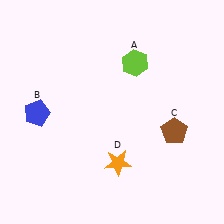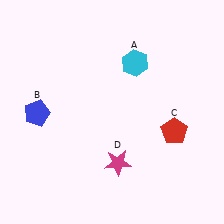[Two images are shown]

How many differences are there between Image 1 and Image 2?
There are 3 differences between the two images.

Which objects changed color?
A changed from lime to cyan. C changed from brown to red. D changed from orange to magenta.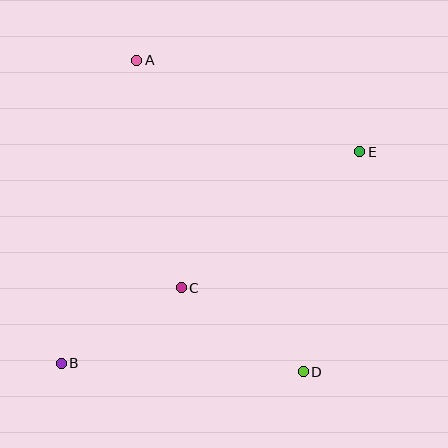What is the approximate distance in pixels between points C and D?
The distance between C and D is approximately 148 pixels.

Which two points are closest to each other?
Points B and C are closest to each other.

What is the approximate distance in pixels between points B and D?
The distance between B and D is approximately 242 pixels.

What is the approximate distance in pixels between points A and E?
The distance between A and E is approximately 241 pixels.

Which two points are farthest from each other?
Points B and E are farthest from each other.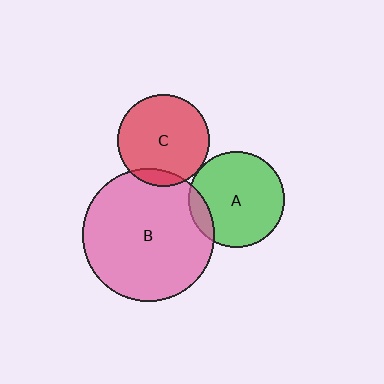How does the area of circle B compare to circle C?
Approximately 2.1 times.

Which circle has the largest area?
Circle B (pink).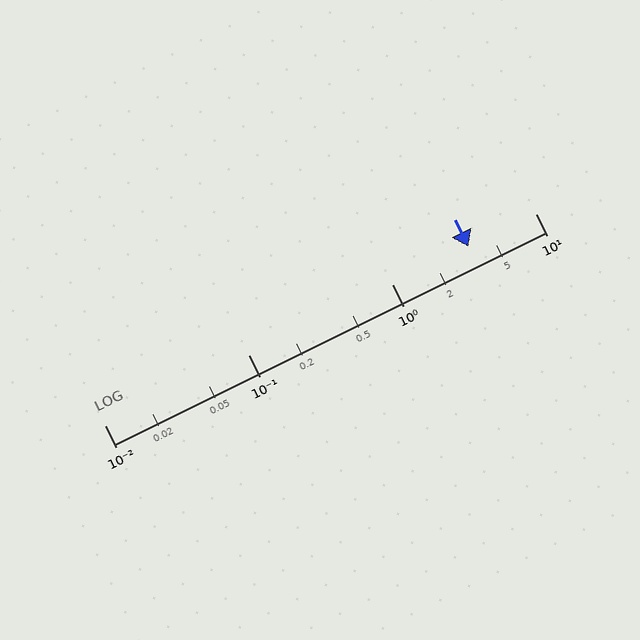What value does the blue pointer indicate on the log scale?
The pointer indicates approximately 3.4.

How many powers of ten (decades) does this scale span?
The scale spans 3 decades, from 0.01 to 10.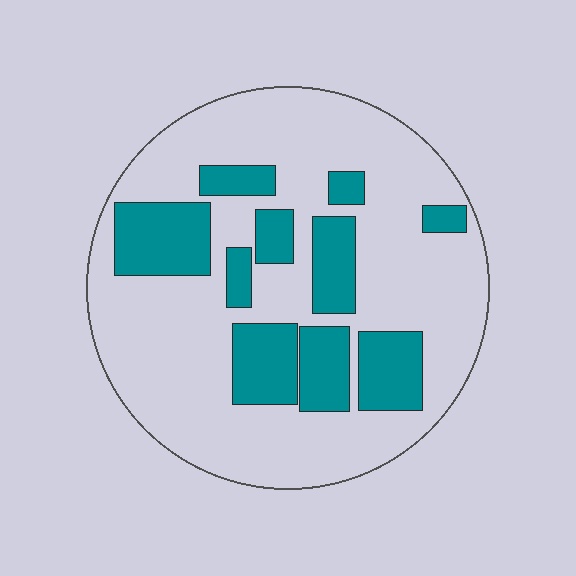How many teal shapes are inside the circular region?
10.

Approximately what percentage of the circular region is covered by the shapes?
Approximately 25%.